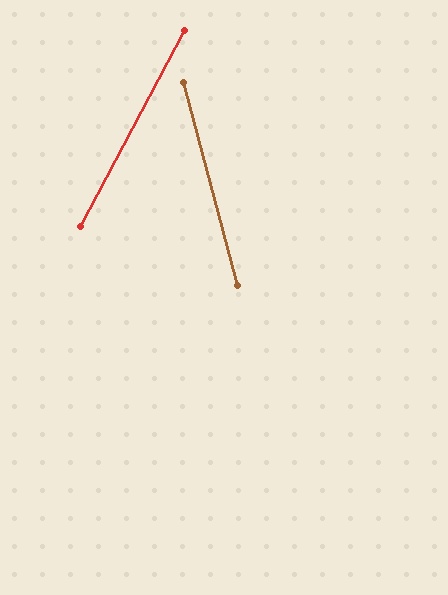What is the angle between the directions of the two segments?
Approximately 43 degrees.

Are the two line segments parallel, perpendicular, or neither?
Neither parallel nor perpendicular — they differ by about 43°.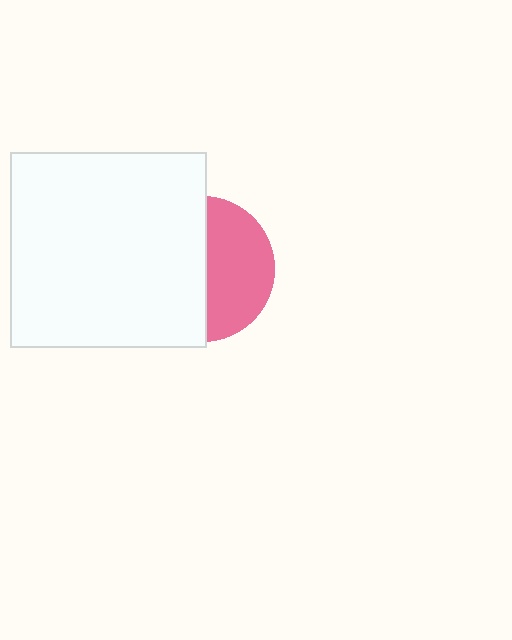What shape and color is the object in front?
The object in front is a white square.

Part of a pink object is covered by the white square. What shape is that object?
It is a circle.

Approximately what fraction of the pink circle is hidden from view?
Roughly 54% of the pink circle is hidden behind the white square.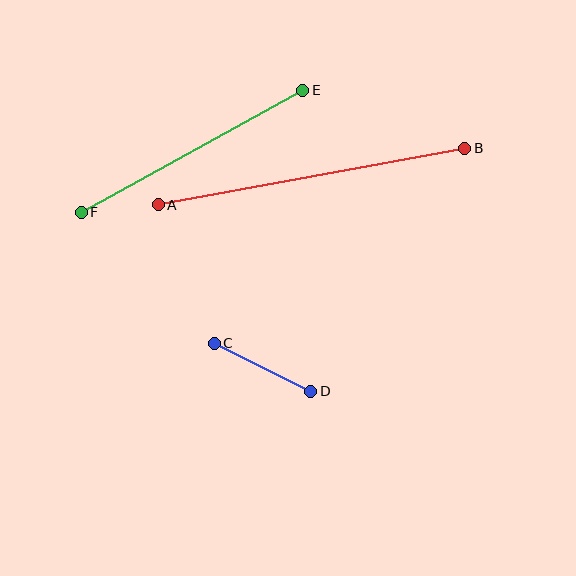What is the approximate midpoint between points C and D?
The midpoint is at approximately (262, 367) pixels.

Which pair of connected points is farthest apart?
Points A and B are farthest apart.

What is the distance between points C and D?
The distance is approximately 108 pixels.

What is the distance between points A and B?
The distance is approximately 312 pixels.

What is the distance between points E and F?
The distance is approximately 253 pixels.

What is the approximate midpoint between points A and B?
The midpoint is at approximately (311, 177) pixels.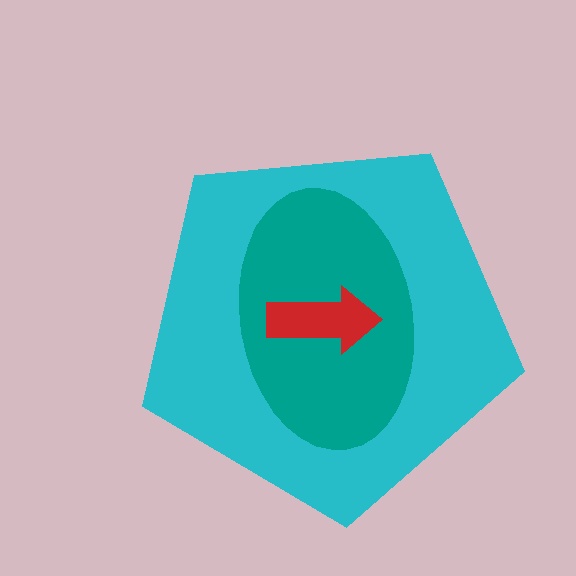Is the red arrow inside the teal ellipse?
Yes.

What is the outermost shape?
The cyan pentagon.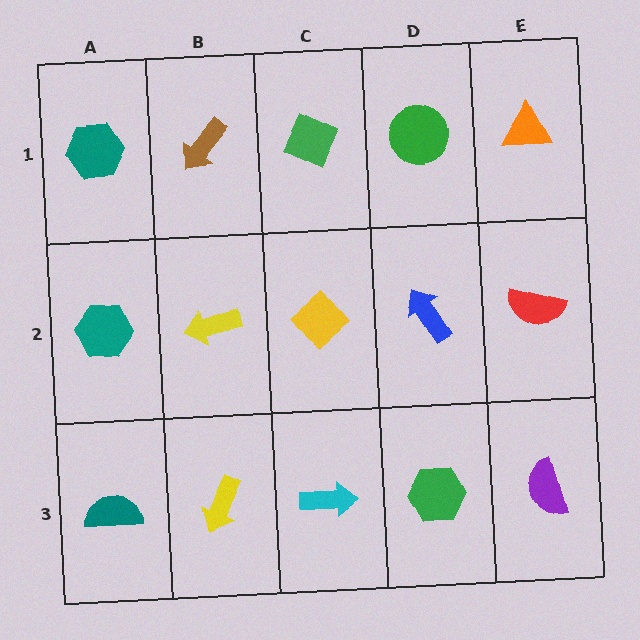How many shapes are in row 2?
5 shapes.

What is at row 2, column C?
A yellow diamond.